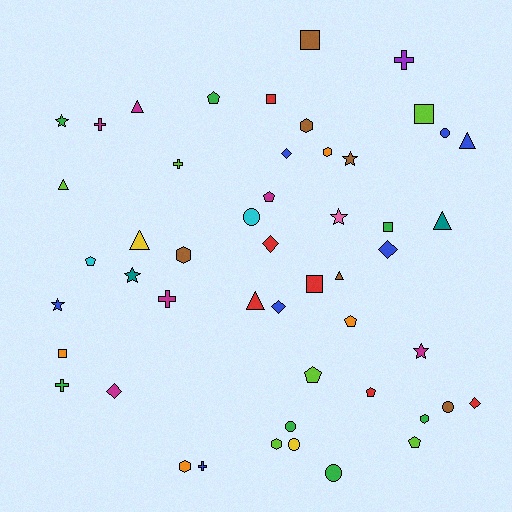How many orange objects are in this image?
There are 4 orange objects.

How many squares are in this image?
There are 6 squares.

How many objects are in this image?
There are 50 objects.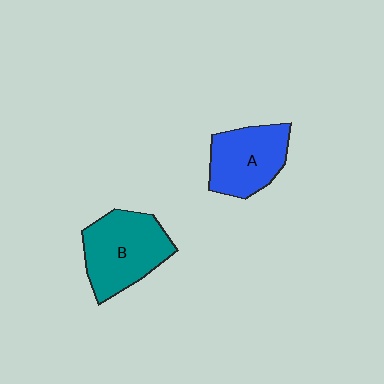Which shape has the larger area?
Shape B (teal).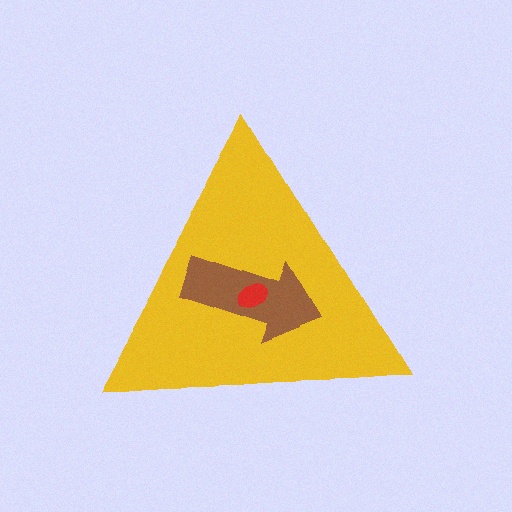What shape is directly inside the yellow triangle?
The brown arrow.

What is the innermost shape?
The red ellipse.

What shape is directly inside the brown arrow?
The red ellipse.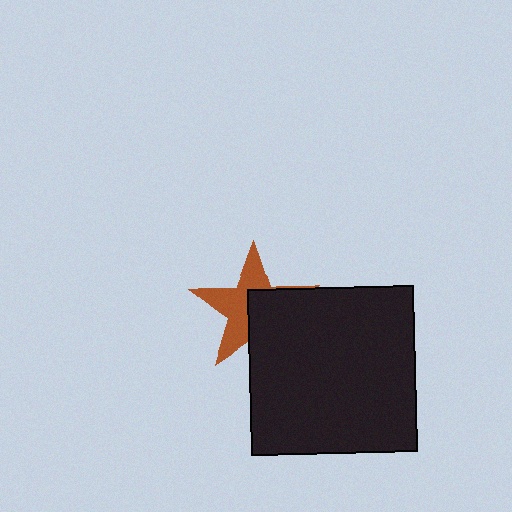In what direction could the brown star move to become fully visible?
The brown star could move toward the upper-left. That would shift it out from behind the black square entirely.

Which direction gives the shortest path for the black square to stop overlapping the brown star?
Moving toward the lower-right gives the shortest separation.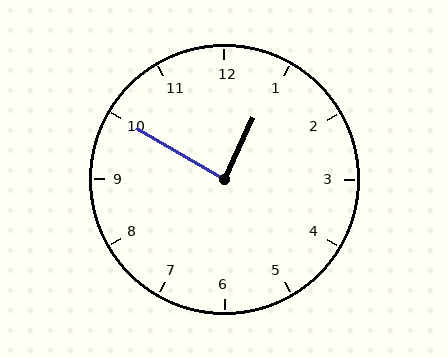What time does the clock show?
12:50.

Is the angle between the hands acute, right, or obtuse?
It is right.